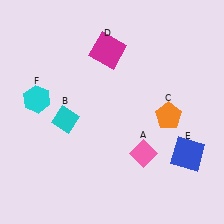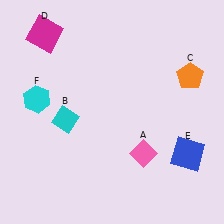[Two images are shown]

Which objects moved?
The objects that moved are: the orange pentagon (C), the magenta square (D).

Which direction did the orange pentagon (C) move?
The orange pentagon (C) moved up.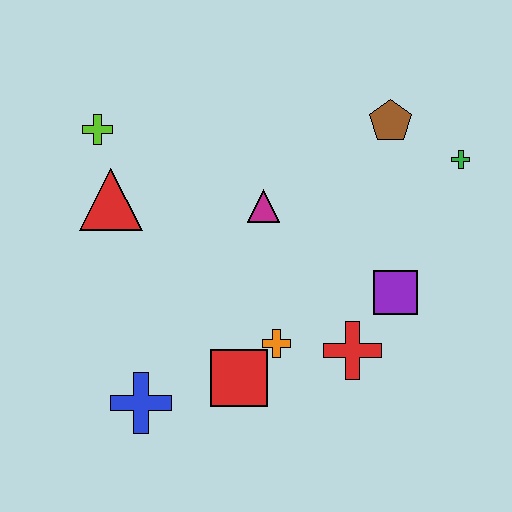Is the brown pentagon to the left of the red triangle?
No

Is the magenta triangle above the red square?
Yes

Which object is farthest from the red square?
The green cross is farthest from the red square.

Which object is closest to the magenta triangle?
The orange cross is closest to the magenta triangle.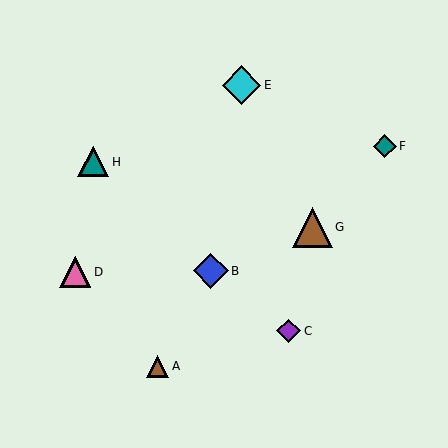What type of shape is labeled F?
Shape F is a teal diamond.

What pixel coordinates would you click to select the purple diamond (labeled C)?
Click at (289, 331) to select the purple diamond C.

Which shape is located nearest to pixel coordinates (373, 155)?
The teal diamond (labeled F) at (385, 146) is nearest to that location.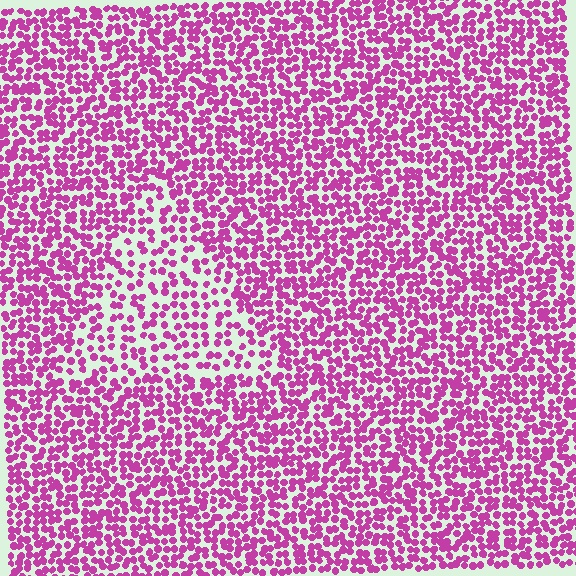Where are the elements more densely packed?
The elements are more densely packed outside the triangle boundary.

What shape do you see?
I see a triangle.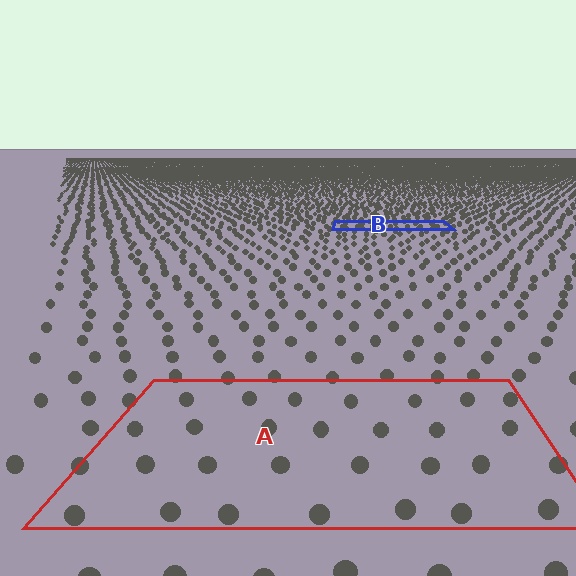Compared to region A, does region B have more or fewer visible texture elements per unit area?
Region B has more texture elements per unit area — they are packed more densely because it is farther away.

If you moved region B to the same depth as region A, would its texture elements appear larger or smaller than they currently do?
They would appear larger. At a closer depth, the same texture elements are projected at a bigger on-screen size.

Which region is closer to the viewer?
Region A is closer. The texture elements there are larger and more spread out.